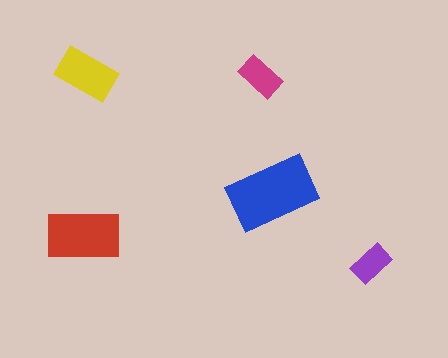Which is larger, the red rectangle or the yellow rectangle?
The red one.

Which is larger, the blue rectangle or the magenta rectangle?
The blue one.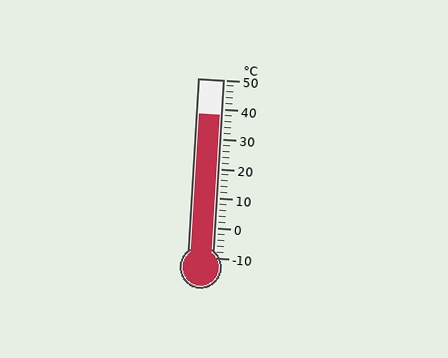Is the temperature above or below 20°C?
The temperature is above 20°C.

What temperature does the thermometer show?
The thermometer shows approximately 38°C.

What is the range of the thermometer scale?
The thermometer scale ranges from -10°C to 50°C.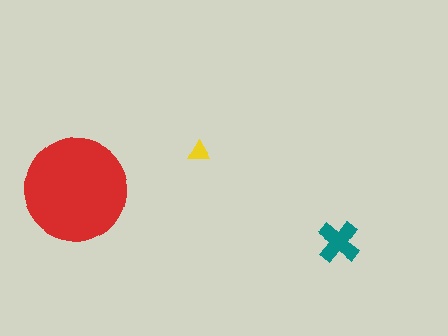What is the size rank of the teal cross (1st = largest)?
2nd.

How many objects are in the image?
There are 3 objects in the image.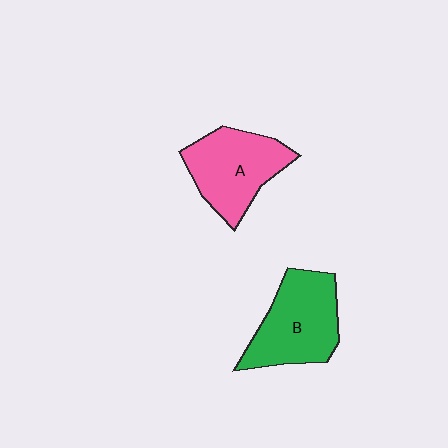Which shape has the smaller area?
Shape A (pink).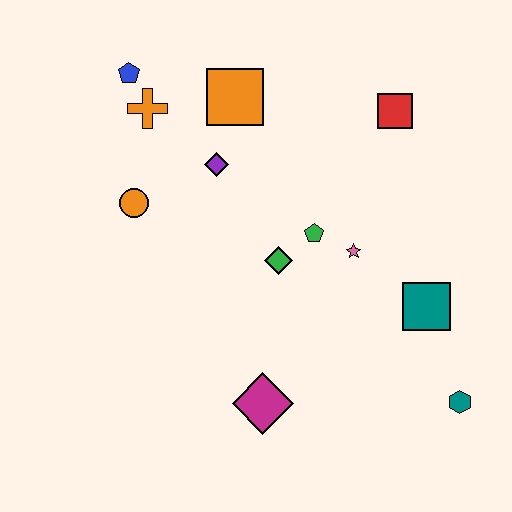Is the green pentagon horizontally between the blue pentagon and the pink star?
Yes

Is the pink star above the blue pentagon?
No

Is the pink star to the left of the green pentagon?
No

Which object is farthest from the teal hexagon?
The blue pentagon is farthest from the teal hexagon.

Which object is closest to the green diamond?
The green pentagon is closest to the green diamond.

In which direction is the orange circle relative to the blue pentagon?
The orange circle is below the blue pentagon.